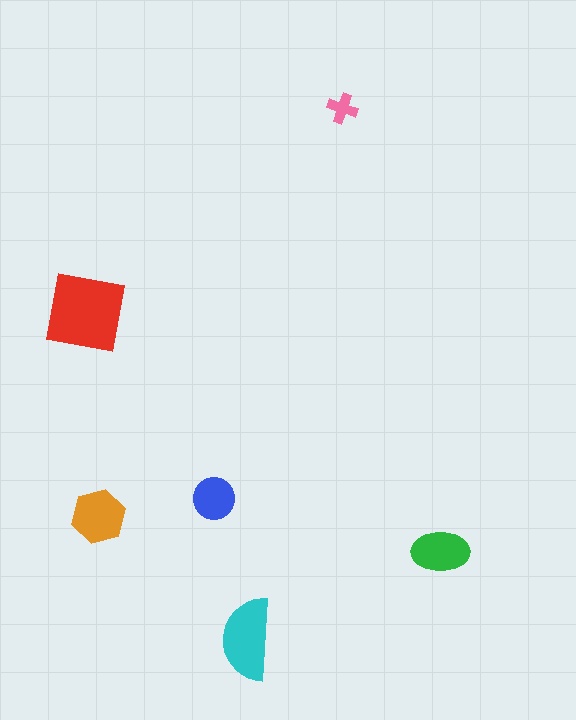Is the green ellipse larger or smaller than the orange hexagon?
Smaller.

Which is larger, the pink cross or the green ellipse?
The green ellipse.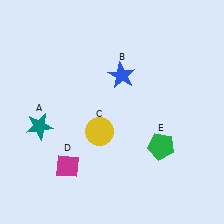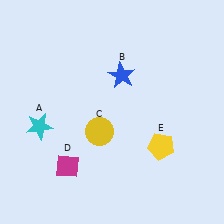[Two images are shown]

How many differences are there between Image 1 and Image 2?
There are 2 differences between the two images.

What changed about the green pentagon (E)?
In Image 1, E is green. In Image 2, it changed to yellow.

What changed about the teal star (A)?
In Image 1, A is teal. In Image 2, it changed to cyan.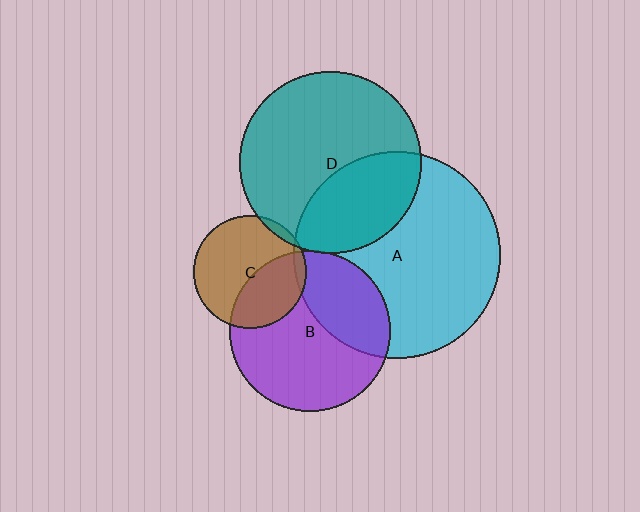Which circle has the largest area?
Circle A (cyan).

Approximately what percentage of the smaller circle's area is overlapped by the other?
Approximately 5%.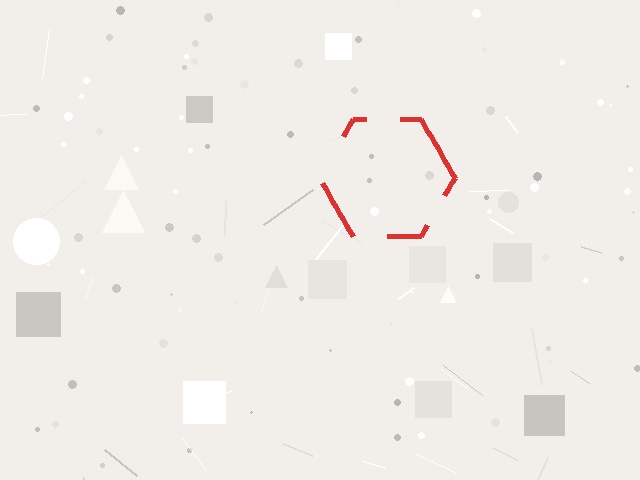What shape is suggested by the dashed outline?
The dashed outline suggests a hexagon.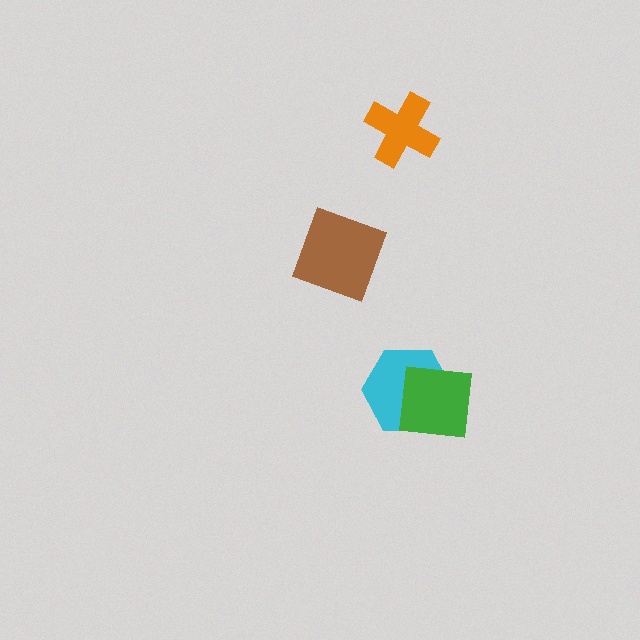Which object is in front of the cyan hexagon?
The green square is in front of the cyan hexagon.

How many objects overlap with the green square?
1 object overlaps with the green square.